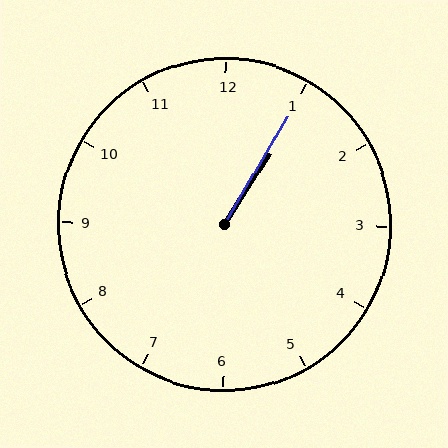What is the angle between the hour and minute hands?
Approximately 2 degrees.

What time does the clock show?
1:05.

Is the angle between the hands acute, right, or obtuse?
It is acute.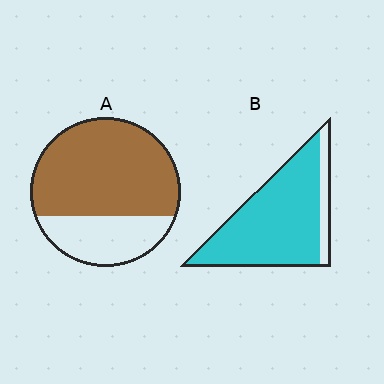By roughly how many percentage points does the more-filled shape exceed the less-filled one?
By roughly 15 percentage points (B over A).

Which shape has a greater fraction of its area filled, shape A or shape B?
Shape B.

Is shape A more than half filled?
Yes.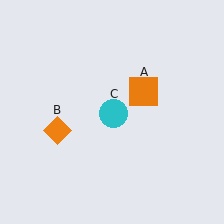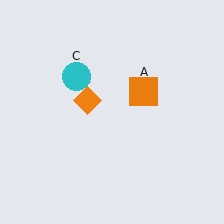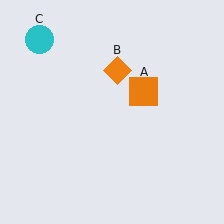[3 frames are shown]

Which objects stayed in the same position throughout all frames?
Orange square (object A) remained stationary.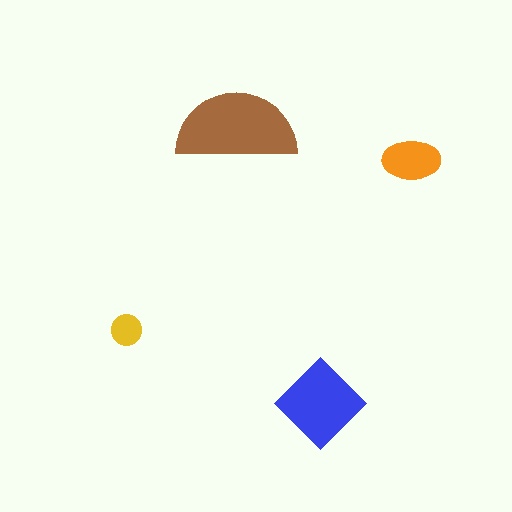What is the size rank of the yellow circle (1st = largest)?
4th.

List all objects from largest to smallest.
The brown semicircle, the blue diamond, the orange ellipse, the yellow circle.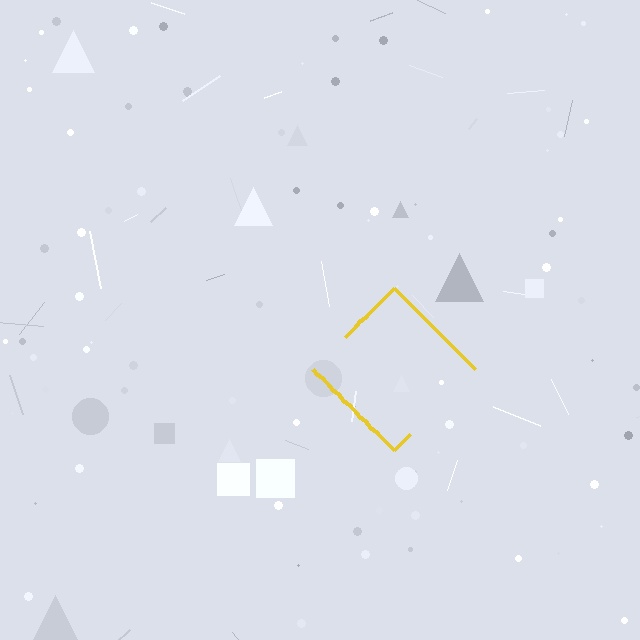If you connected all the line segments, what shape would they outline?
They would outline a diamond.